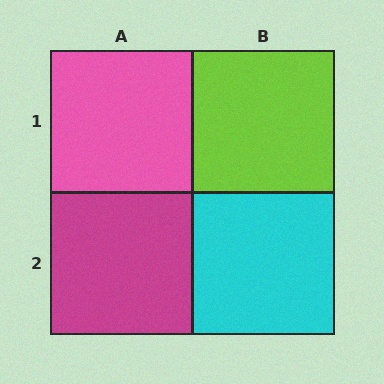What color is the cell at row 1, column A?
Pink.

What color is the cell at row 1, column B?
Lime.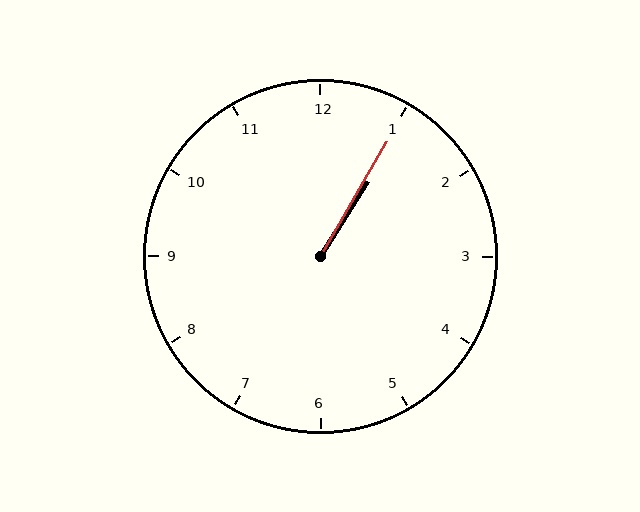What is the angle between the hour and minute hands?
Approximately 2 degrees.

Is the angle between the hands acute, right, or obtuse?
It is acute.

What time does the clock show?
1:05.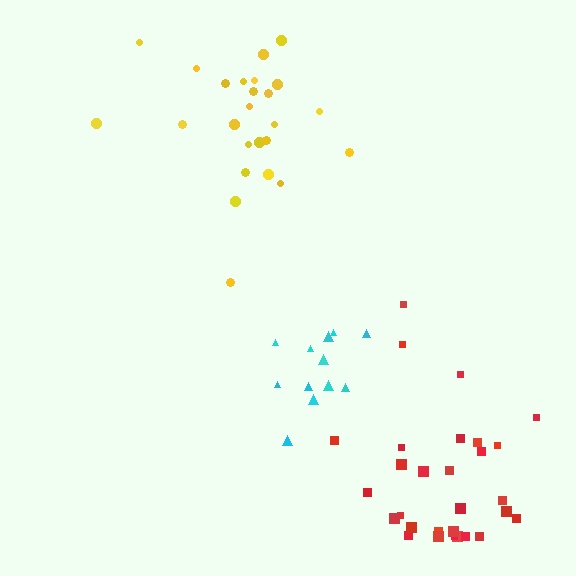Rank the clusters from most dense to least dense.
cyan, red, yellow.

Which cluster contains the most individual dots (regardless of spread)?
Red (29).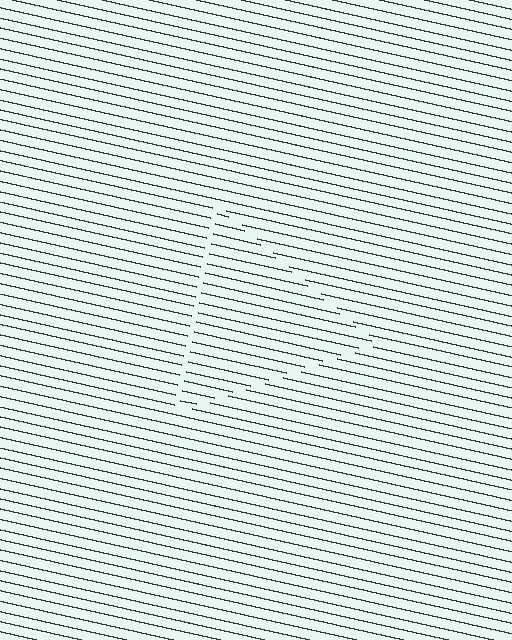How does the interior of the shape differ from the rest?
The interior of the shape contains the same grating, shifted by half a period — the contour is defined by the phase discontinuity where line-ends from the inner and outer gratings abut.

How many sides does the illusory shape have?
3 sides — the line-ends trace a triangle.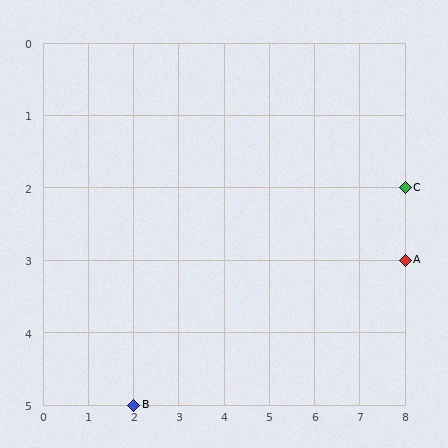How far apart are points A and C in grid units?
Points A and C are 1 row apart.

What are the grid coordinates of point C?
Point C is at grid coordinates (8, 2).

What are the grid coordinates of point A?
Point A is at grid coordinates (8, 3).